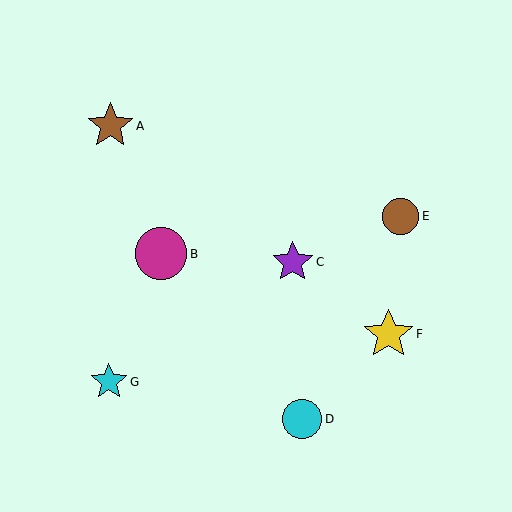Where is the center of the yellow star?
The center of the yellow star is at (388, 334).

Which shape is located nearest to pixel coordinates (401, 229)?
The brown circle (labeled E) at (401, 216) is nearest to that location.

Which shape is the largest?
The magenta circle (labeled B) is the largest.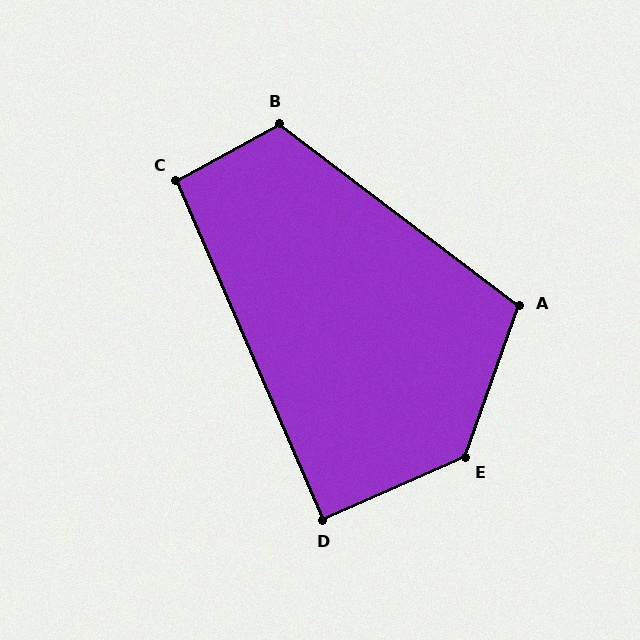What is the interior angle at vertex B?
Approximately 114 degrees (obtuse).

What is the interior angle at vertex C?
Approximately 95 degrees (obtuse).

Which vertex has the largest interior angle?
E, at approximately 133 degrees.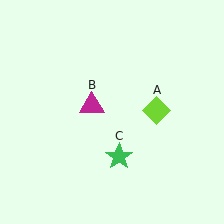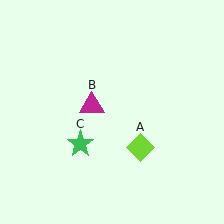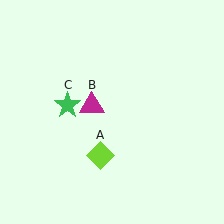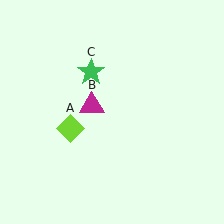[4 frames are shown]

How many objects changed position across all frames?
2 objects changed position: lime diamond (object A), green star (object C).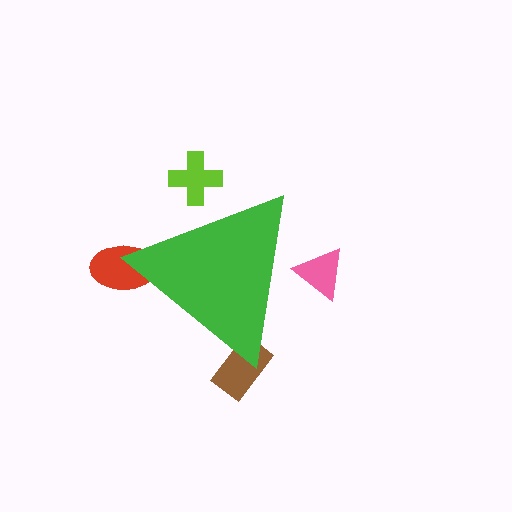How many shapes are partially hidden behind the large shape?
4 shapes are partially hidden.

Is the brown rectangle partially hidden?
Yes, the brown rectangle is partially hidden behind the green triangle.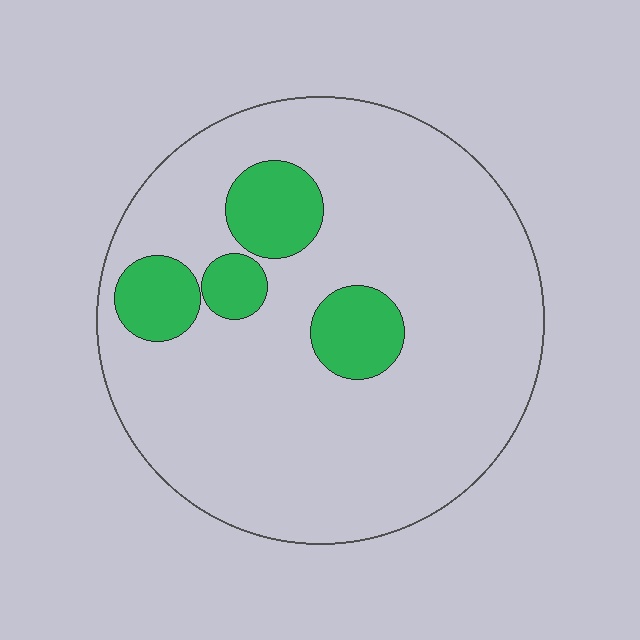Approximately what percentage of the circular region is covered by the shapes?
Approximately 15%.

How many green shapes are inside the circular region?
4.